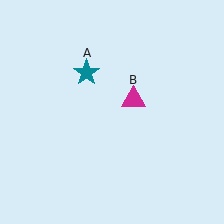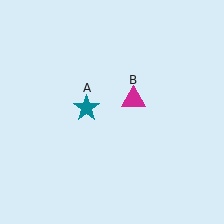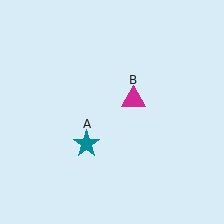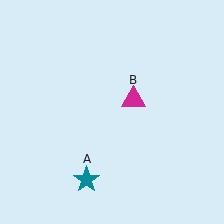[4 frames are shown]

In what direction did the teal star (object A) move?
The teal star (object A) moved down.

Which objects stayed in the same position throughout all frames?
Magenta triangle (object B) remained stationary.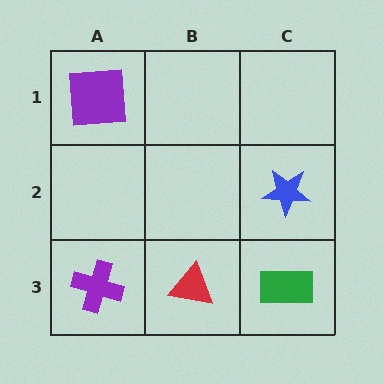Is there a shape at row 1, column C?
No, that cell is empty.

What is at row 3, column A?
A purple cross.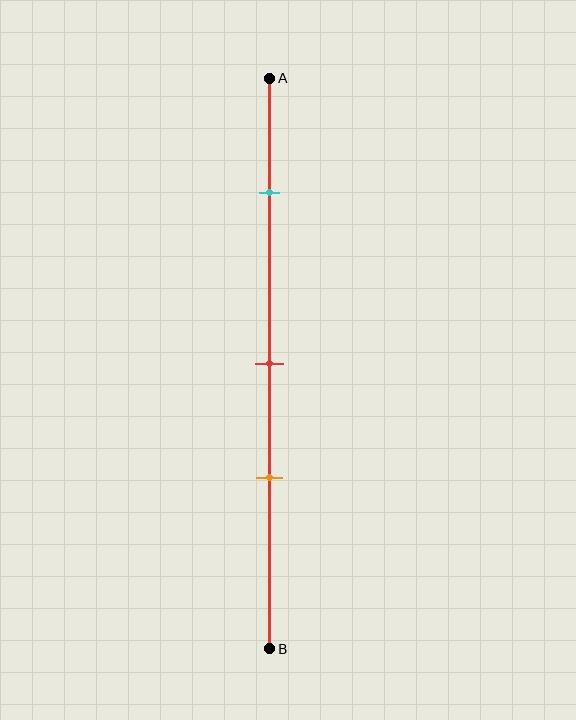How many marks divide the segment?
There are 3 marks dividing the segment.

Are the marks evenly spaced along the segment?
No, the marks are not evenly spaced.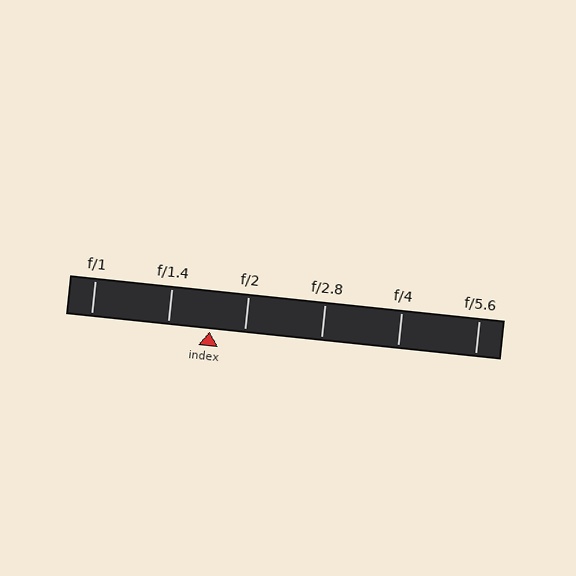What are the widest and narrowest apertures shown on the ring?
The widest aperture shown is f/1 and the narrowest is f/5.6.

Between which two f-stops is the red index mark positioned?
The index mark is between f/1.4 and f/2.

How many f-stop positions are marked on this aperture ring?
There are 6 f-stop positions marked.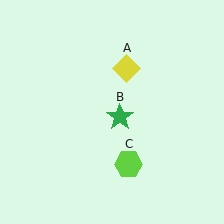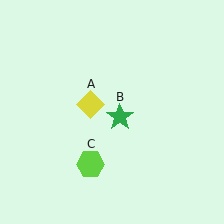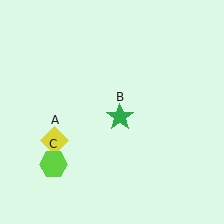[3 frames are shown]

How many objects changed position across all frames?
2 objects changed position: yellow diamond (object A), lime hexagon (object C).